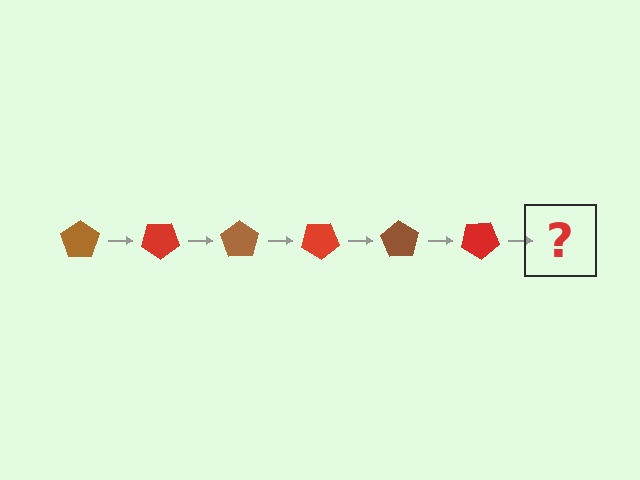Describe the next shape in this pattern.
It should be a brown pentagon, rotated 210 degrees from the start.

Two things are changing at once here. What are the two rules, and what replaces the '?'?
The two rules are that it rotates 35 degrees each step and the color cycles through brown and red. The '?' should be a brown pentagon, rotated 210 degrees from the start.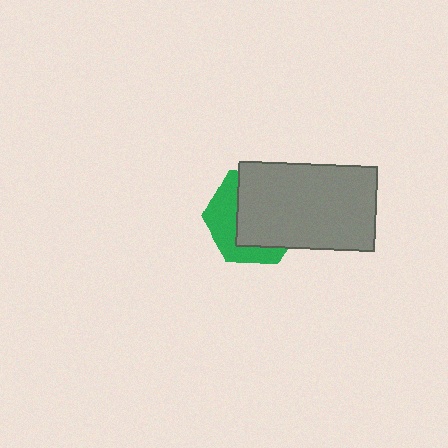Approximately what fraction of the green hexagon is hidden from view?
Roughly 62% of the green hexagon is hidden behind the gray rectangle.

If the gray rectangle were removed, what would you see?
You would see the complete green hexagon.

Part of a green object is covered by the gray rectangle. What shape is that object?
It is a hexagon.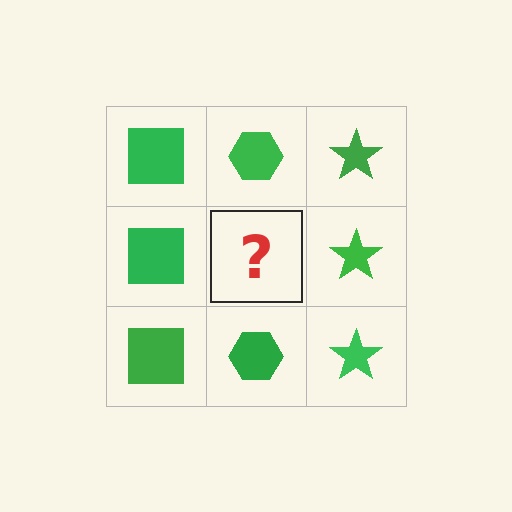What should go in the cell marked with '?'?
The missing cell should contain a green hexagon.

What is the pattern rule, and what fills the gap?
The rule is that each column has a consistent shape. The gap should be filled with a green hexagon.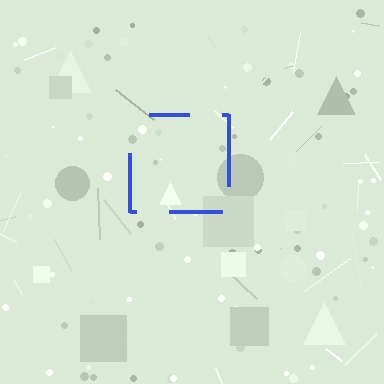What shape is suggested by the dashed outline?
The dashed outline suggests a square.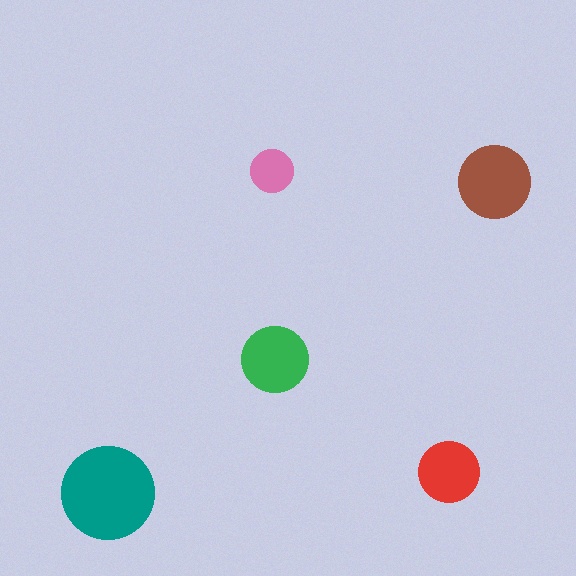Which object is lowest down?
The teal circle is bottommost.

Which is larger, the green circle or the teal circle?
The teal one.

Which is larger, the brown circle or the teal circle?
The teal one.